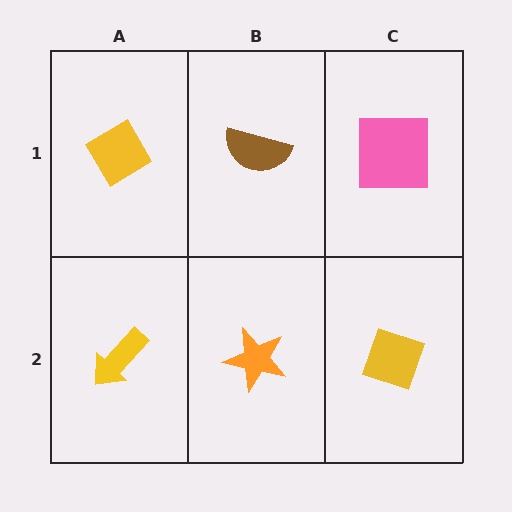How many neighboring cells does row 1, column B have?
3.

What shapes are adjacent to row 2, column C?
A pink square (row 1, column C), an orange star (row 2, column B).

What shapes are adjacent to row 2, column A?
A yellow diamond (row 1, column A), an orange star (row 2, column B).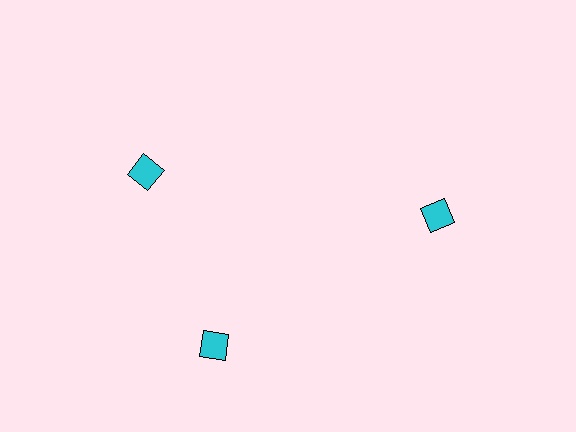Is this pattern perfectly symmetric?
No. The 3 cyan diamonds are arranged in a ring, but one element near the 11 o'clock position is rotated out of alignment along the ring, breaking the 3-fold rotational symmetry.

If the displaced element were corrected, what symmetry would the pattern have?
It would have 3-fold rotational symmetry — the pattern would map onto itself every 120 degrees.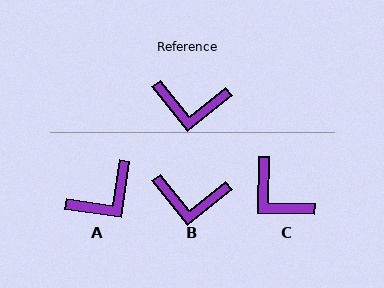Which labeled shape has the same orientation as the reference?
B.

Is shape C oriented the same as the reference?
No, it is off by about 40 degrees.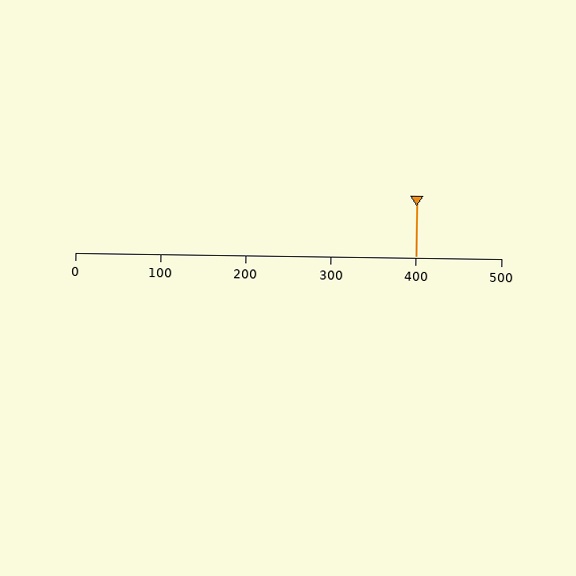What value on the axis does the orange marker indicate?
The marker indicates approximately 400.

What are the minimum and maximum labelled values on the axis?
The axis runs from 0 to 500.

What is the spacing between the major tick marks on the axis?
The major ticks are spaced 100 apart.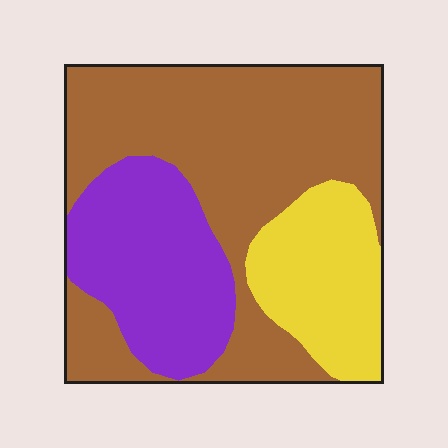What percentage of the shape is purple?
Purple covers roughly 25% of the shape.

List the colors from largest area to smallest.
From largest to smallest: brown, purple, yellow.